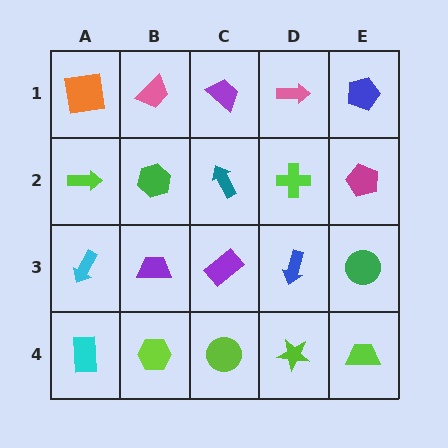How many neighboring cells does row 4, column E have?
2.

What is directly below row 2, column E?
A green circle.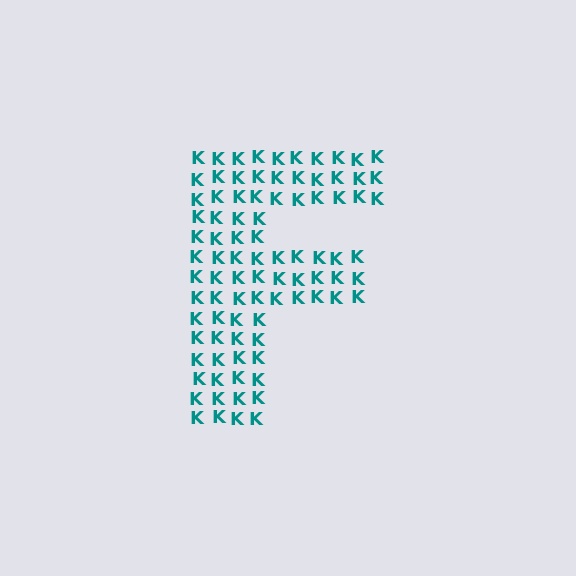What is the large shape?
The large shape is the letter F.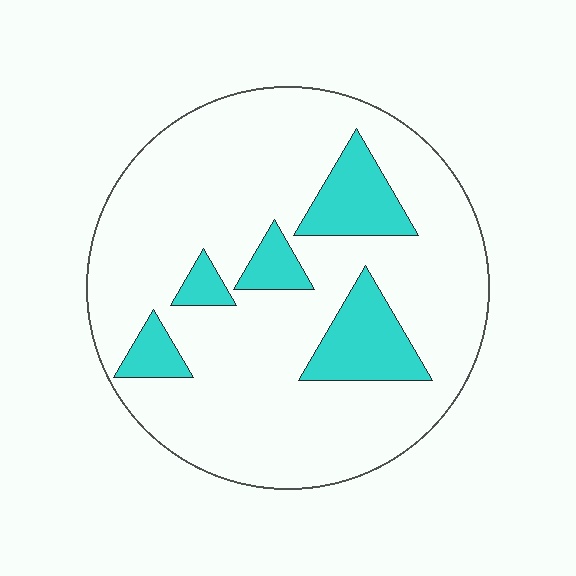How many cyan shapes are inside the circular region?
5.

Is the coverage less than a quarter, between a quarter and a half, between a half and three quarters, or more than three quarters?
Less than a quarter.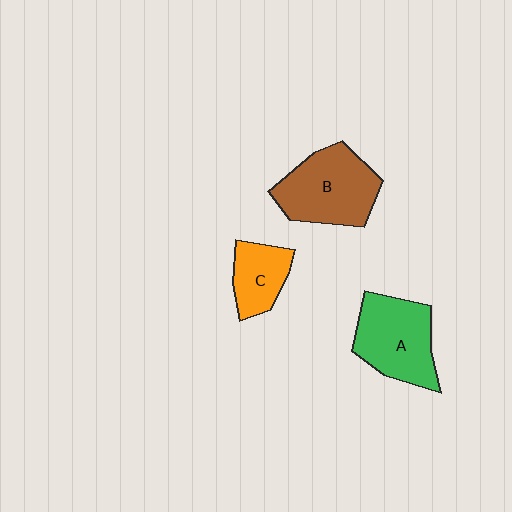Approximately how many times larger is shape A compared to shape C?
Approximately 1.7 times.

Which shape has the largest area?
Shape B (brown).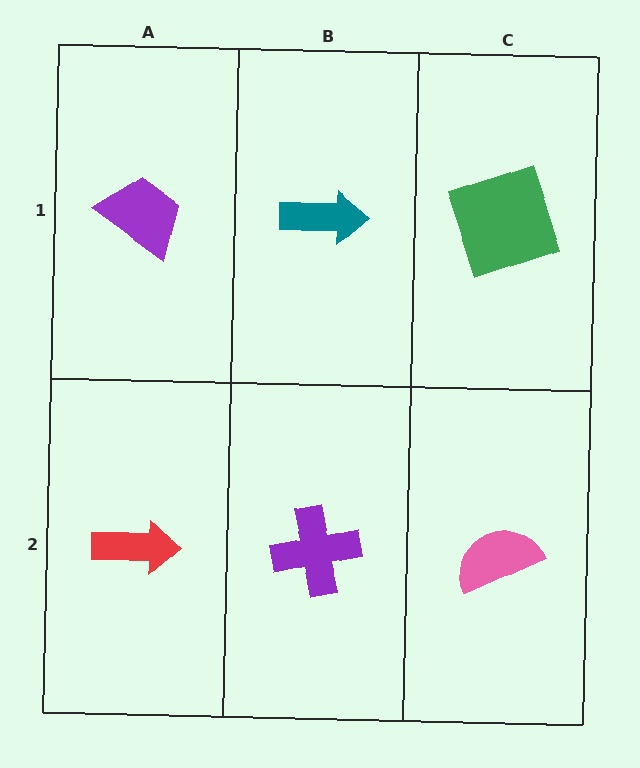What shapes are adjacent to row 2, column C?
A green square (row 1, column C), a purple cross (row 2, column B).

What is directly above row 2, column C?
A green square.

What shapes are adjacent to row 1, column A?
A red arrow (row 2, column A), a teal arrow (row 1, column B).